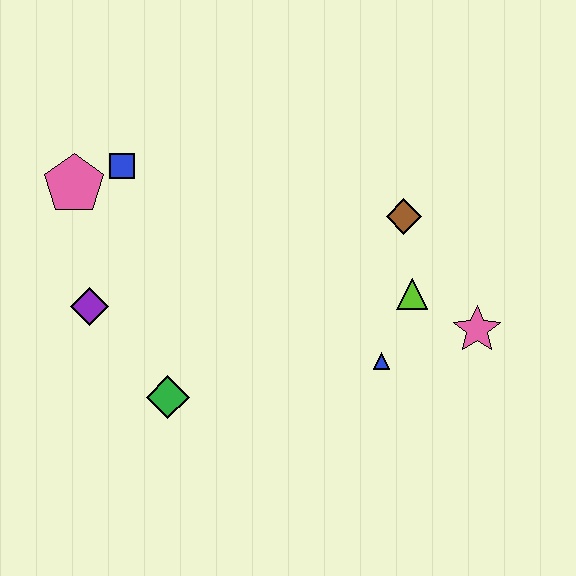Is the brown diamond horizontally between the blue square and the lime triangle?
Yes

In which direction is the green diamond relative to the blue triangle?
The green diamond is to the left of the blue triangle.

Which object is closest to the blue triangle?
The lime triangle is closest to the blue triangle.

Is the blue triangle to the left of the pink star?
Yes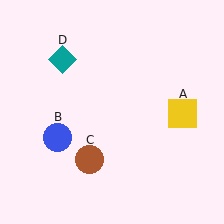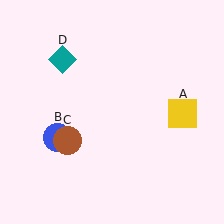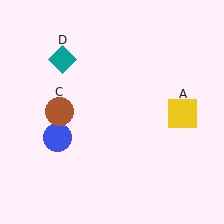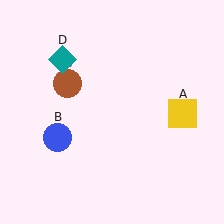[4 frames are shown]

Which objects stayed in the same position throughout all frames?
Yellow square (object A) and blue circle (object B) and teal diamond (object D) remained stationary.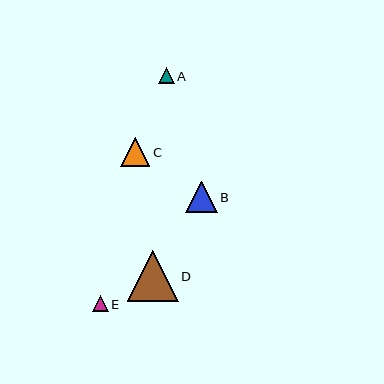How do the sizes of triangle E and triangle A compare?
Triangle E and triangle A are approximately the same size.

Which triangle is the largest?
Triangle D is the largest with a size of approximately 51 pixels.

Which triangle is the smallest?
Triangle A is the smallest with a size of approximately 16 pixels.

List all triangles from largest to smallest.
From largest to smallest: D, B, C, E, A.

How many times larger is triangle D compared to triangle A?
Triangle D is approximately 3.2 times the size of triangle A.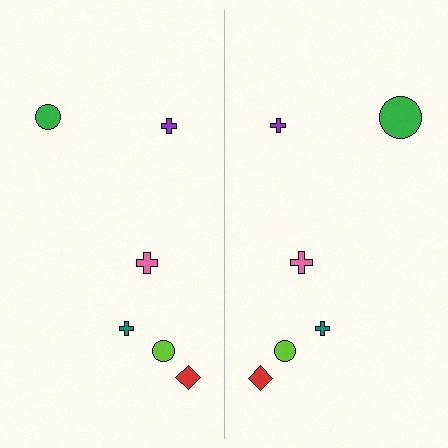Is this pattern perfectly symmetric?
No, the pattern is not perfectly symmetric. The green circle on the right side has a different size than its mirror counterpart.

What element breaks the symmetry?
The green circle on the right side has a different size than its mirror counterpart.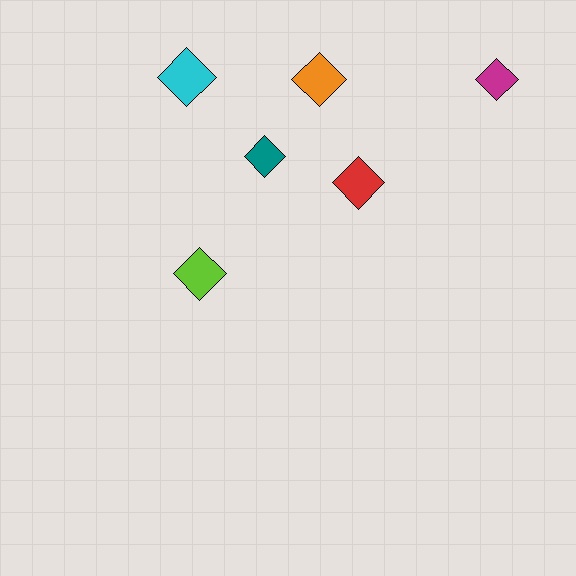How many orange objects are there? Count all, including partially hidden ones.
There is 1 orange object.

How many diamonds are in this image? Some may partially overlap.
There are 6 diamonds.